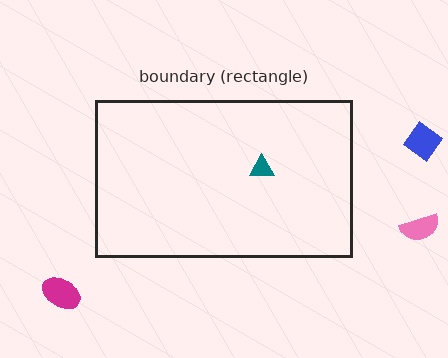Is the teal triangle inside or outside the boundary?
Inside.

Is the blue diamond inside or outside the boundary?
Outside.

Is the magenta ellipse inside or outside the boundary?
Outside.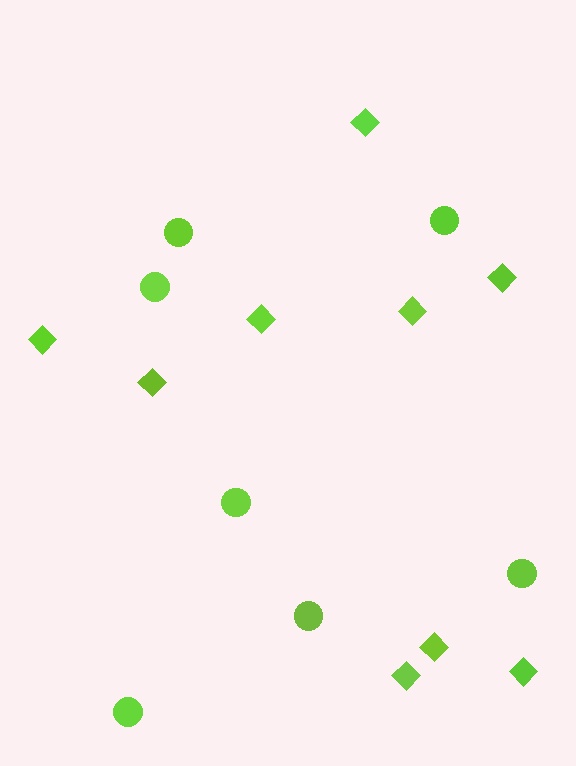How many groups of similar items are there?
There are 2 groups: one group of diamonds (9) and one group of circles (7).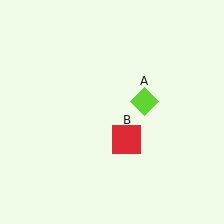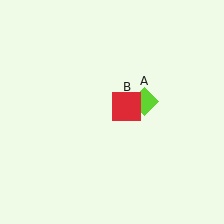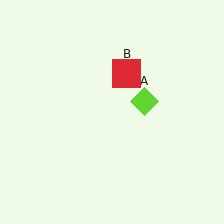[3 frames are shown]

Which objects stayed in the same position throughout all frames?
Lime diamond (object A) remained stationary.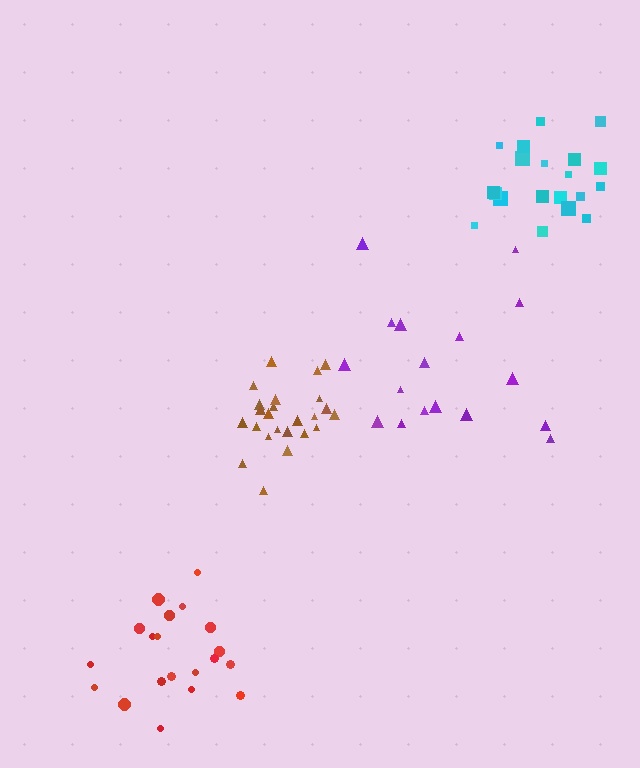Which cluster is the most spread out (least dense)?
Purple.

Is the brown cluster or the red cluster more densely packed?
Brown.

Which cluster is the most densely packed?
Brown.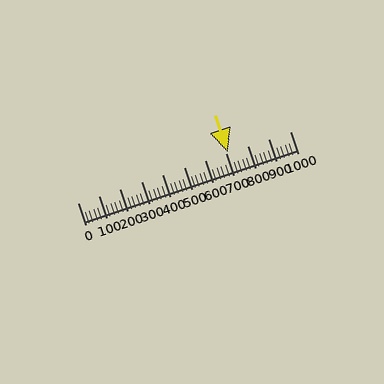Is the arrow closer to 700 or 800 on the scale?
The arrow is closer to 700.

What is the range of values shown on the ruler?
The ruler shows values from 0 to 1000.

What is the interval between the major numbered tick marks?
The major tick marks are spaced 100 units apart.